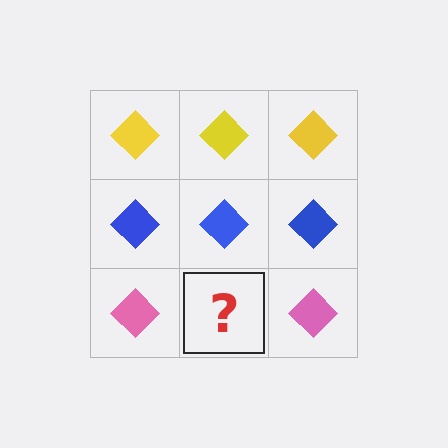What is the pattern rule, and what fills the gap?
The rule is that each row has a consistent color. The gap should be filled with a pink diamond.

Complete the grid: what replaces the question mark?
The question mark should be replaced with a pink diamond.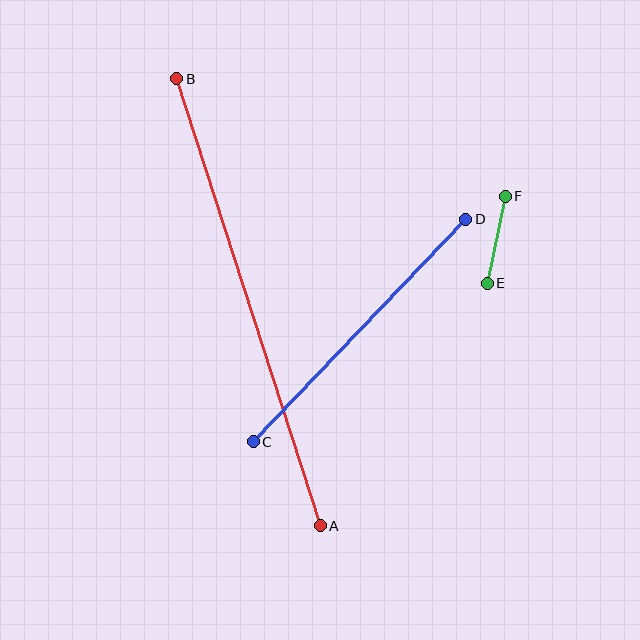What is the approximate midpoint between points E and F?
The midpoint is at approximately (496, 240) pixels.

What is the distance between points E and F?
The distance is approximately 89 pixels.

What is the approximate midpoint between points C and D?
The midpoint is at approximately (359, 330) pixels.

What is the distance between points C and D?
The distance is approximately 308 pixels.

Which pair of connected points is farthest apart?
Points A and B are farthest apart.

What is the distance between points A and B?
The distance is approximately 469 pixels.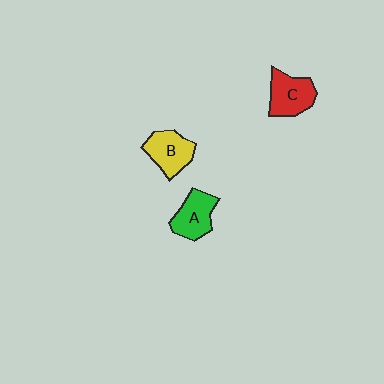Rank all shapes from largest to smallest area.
From largest to smallest: C (red), B (yellow), A (green).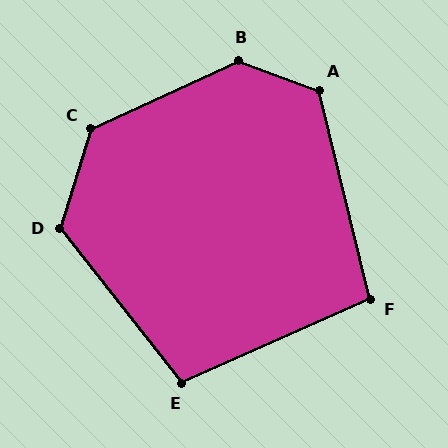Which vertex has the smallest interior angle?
F, at approximately 100 degrees.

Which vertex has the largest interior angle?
B, at approximately 135 degrees.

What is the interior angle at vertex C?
Approximately 132 degrees (obtuse).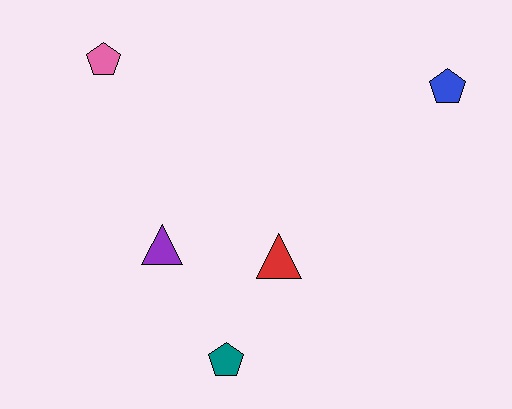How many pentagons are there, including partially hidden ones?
There are 3 pentagons.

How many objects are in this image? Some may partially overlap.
There are 5 objects.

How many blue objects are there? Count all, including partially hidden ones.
There is 1 blue object.